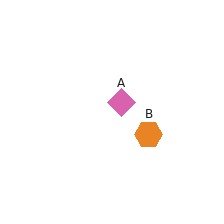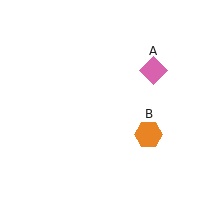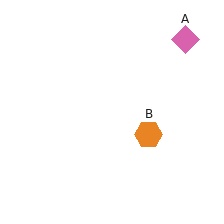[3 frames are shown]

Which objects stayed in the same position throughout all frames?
Orange hexagon (object B) remained stationary.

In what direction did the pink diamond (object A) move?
The pink diamond (object A) moved up and to the right.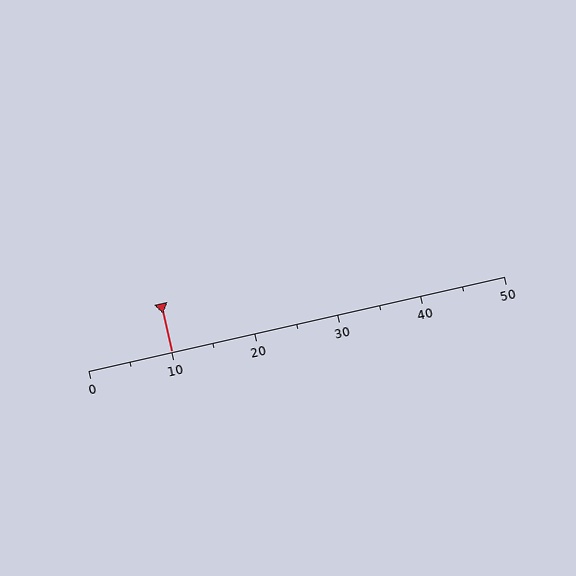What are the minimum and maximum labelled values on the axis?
The axis runs from 0 to 50.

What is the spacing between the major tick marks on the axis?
The major ticks are spaced 10 apart.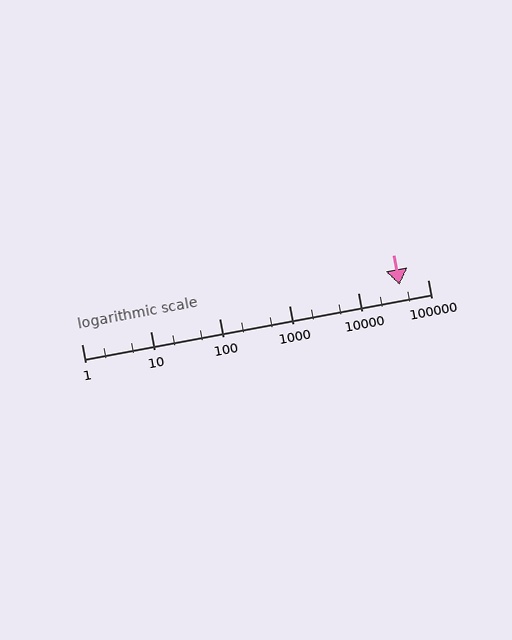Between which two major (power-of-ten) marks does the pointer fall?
The pointer is between 10000 and 100000.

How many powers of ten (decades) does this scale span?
The scale spans 5 decades, from 1 to 100000.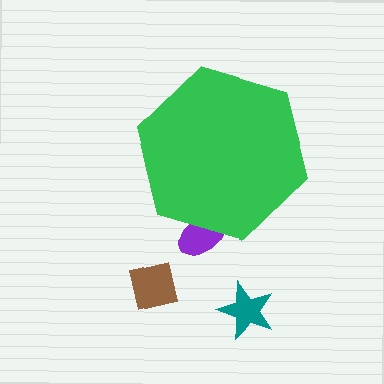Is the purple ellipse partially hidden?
Yes, the purple ellipse is partially hidden behind the green hexagon.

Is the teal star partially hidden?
No, the teal star is fully visible.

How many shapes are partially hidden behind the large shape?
1 shape is partially hidden.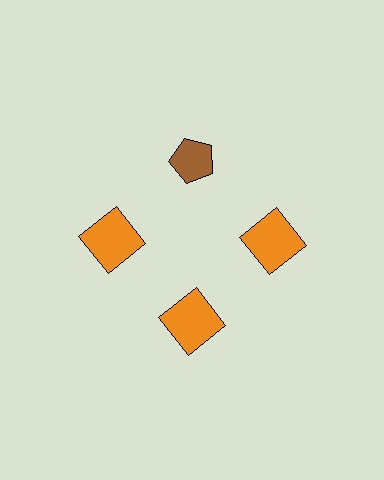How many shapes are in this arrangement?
There are 4 shapes arranged in a ring pattern.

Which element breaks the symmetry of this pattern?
The brown pentagon at roughly the 12 o'clock position breaks the symmetry. All other shapes are orange squares.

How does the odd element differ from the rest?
It differs in both color (brown instead of orange) and shape (pentagon instead of square).